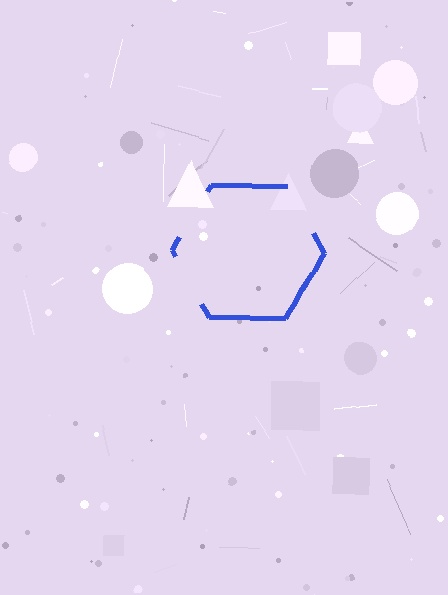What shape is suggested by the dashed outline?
The dashed outline suggests a hexagon.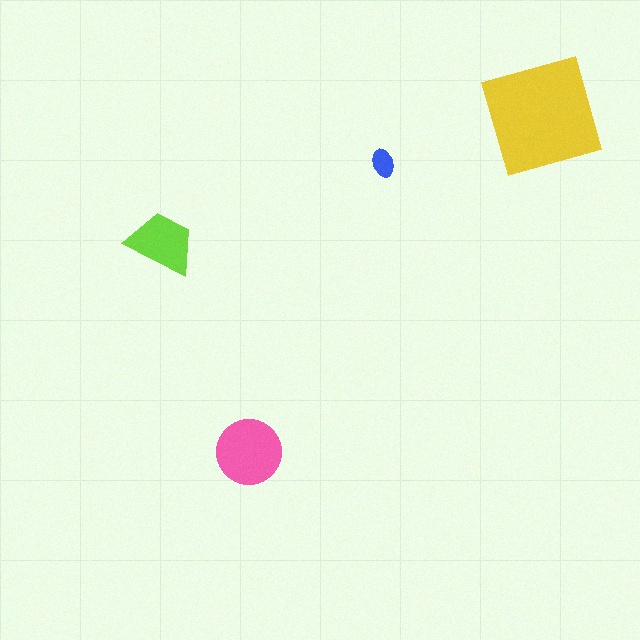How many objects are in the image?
There are 4 objects in the image.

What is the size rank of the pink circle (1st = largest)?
2nd.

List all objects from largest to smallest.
The yellow square, the pink circle, the lime trapezoid, the blue ellipse.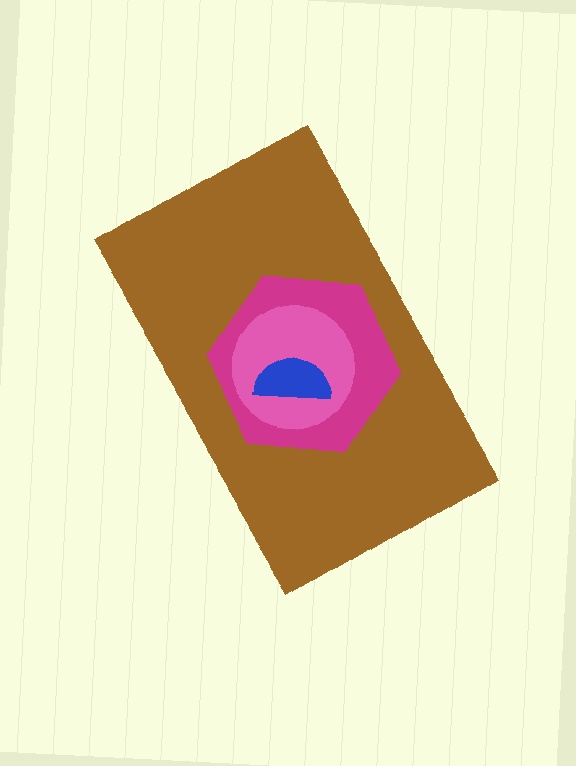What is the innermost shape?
The blue semicircle.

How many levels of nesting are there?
4.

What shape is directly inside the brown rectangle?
The magenta hexagon.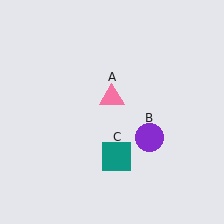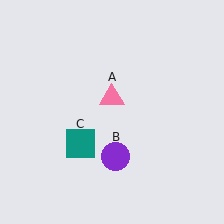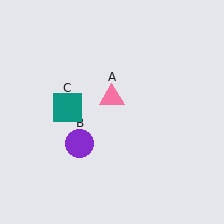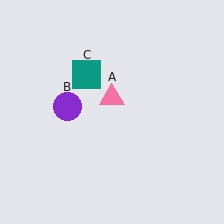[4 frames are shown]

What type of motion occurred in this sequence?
The purple circle (object B), teal square (object C) rotated clockwise around the center of the scene.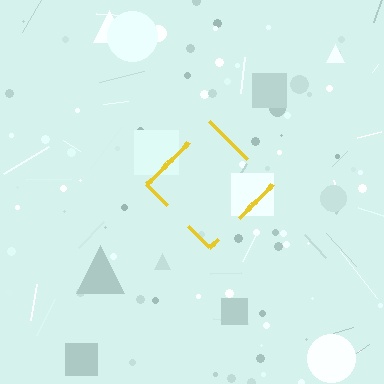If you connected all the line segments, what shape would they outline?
They would outline a diamond.